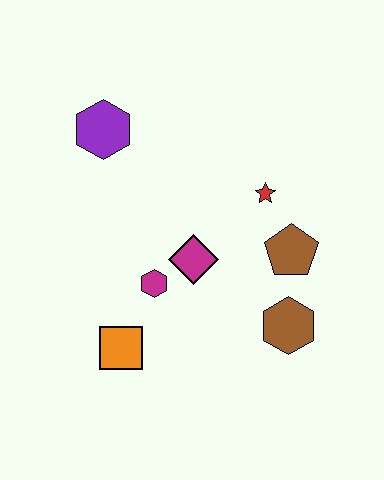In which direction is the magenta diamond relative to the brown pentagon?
The magenta diamond is to the left of the brown pentagon.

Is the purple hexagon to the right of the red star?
No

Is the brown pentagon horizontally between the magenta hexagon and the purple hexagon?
No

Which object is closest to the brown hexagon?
The brown pentagon is closest to the brown hexagon.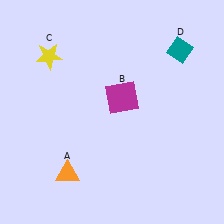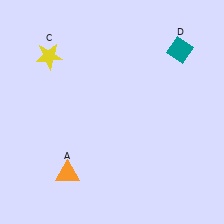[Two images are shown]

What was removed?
The magenta square (B) was removed in Image 2.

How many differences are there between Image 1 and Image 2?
There is 1 difference between the two images.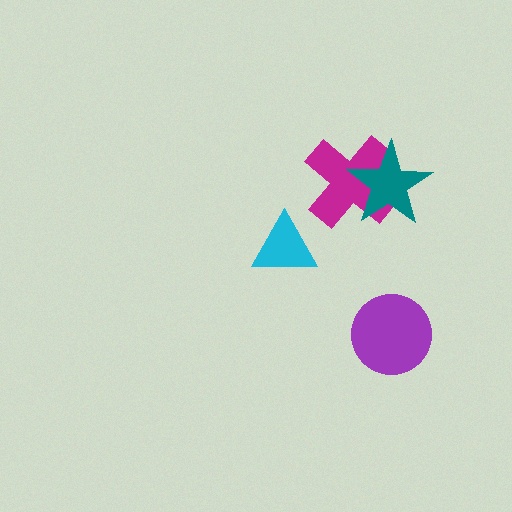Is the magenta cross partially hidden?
Yes, it is partially covered by another shape.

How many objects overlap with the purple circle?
0 objects overlap with the purple circle.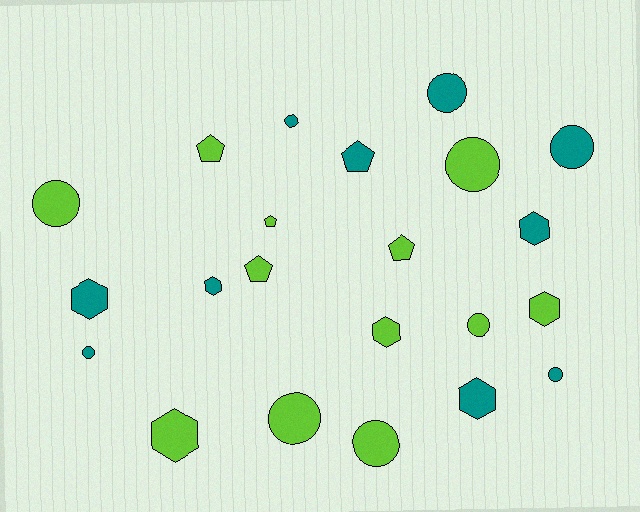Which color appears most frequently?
Lime, with 12 objects.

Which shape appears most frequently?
Circle, with 10 objects.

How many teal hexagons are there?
There are 4 teal hexagons.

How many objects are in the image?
There are 22 objects.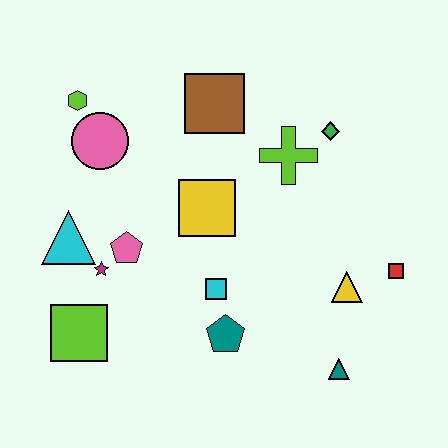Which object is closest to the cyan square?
The teal pentagon is closest to the cyan square.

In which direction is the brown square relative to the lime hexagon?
The brown square is to the right of the lime hexagon.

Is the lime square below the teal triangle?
No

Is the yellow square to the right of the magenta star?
Yes